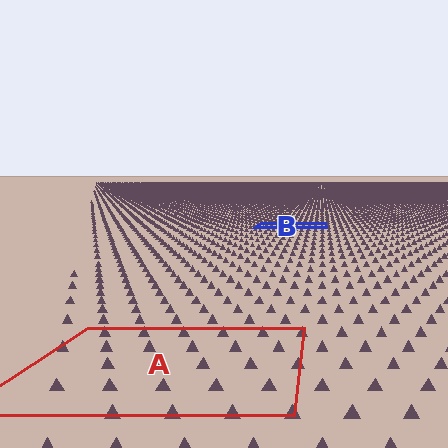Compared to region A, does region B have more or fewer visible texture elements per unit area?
Region B has more texture elements per unit area — they are packed more densely because it is farther away.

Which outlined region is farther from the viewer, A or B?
Region B is farther from the viewer — the texture elements inside it appear smaller and more densely packed.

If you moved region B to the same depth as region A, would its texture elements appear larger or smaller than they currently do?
They would appear larger. At a closer depth, the same texture elements are projected at a bigger on-screen size.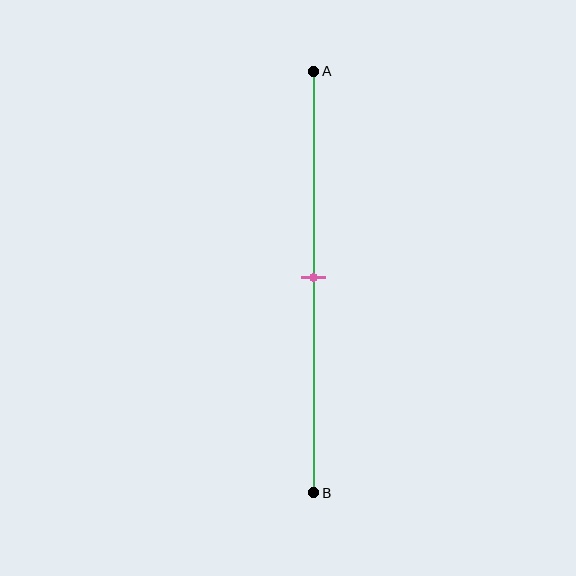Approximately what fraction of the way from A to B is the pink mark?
The pink mark is approximately 50% of the way from A to B.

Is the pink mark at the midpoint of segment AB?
Yes, the mark is approximately at the midpoint.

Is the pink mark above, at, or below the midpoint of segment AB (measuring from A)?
The pink mark is approximately at the midpoint of segment AB.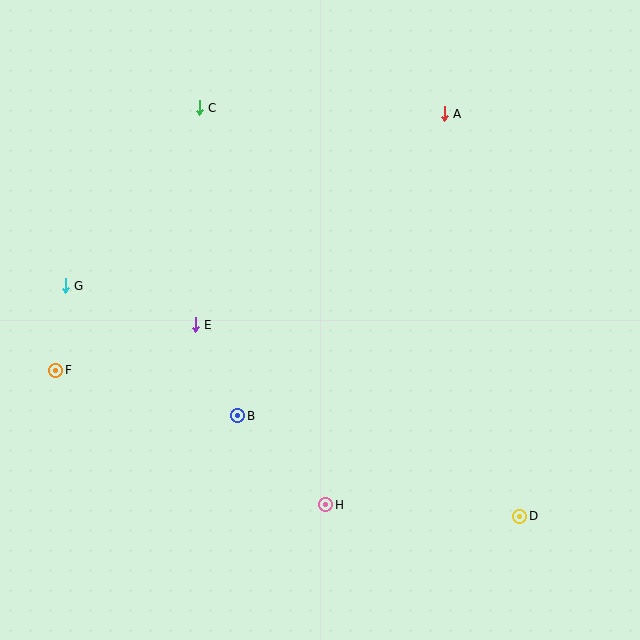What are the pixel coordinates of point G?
Point G is at (65, 286).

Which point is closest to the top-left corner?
Point C is closest to the top-left corner.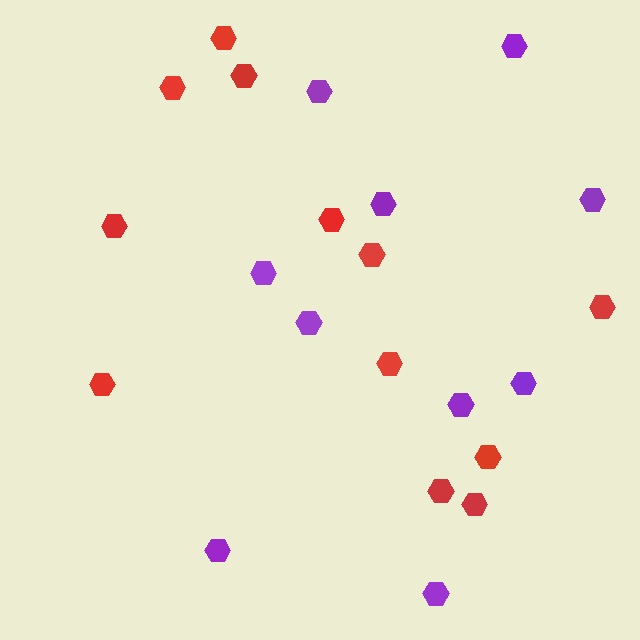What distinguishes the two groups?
There are 2 groups: one group of purple hexagons (10) and one group of red hexagons (12).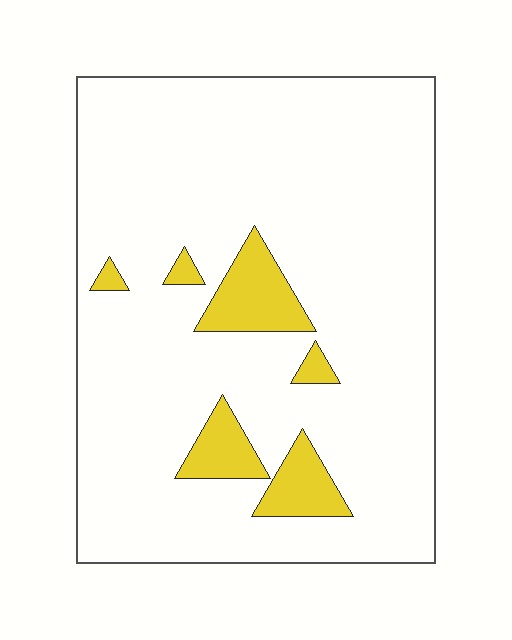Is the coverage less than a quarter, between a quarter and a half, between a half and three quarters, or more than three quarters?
Less than a quarter.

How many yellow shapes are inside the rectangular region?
6.